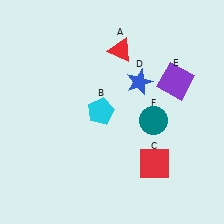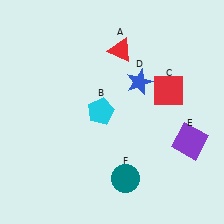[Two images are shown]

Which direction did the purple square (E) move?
The purple square (E) moved down.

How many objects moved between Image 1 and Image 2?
3 objects moved between the two images.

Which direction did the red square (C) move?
The red square (C) moved up.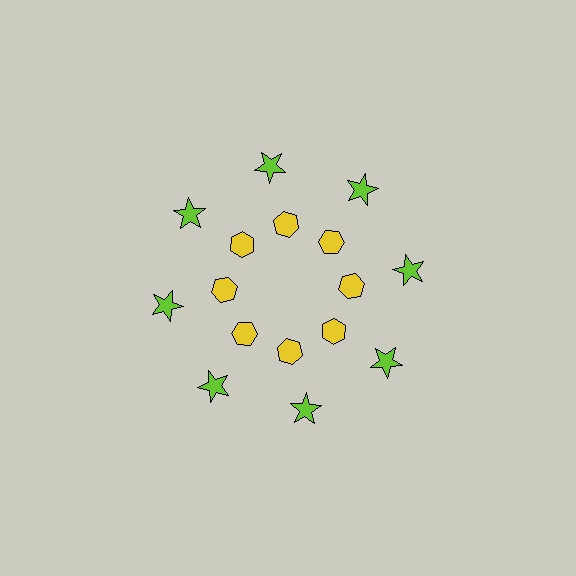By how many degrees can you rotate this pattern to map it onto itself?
The pattern maps onto itself every 45 degrees of rotation.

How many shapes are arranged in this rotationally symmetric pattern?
There are 16 shapes, arranged in 8 groups of 2.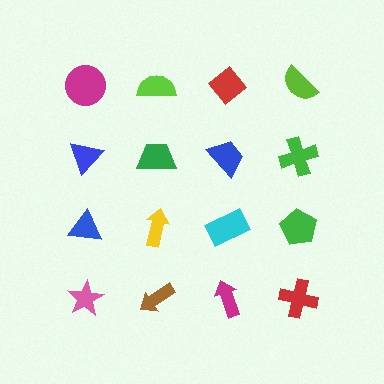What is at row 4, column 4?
A red cross.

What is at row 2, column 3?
A blue trapezoid.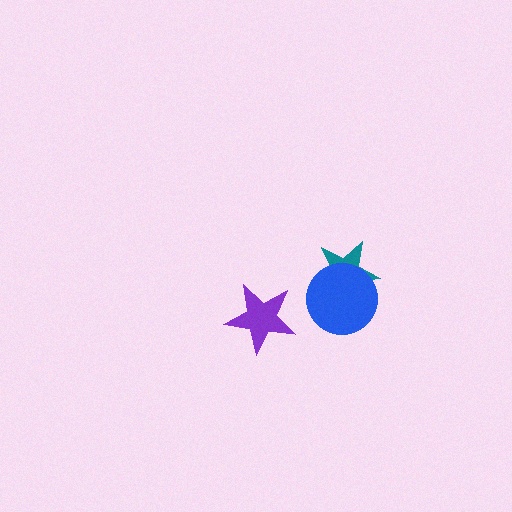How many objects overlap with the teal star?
1 object overlaps with the teal star.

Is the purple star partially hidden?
No, no other shape covers it.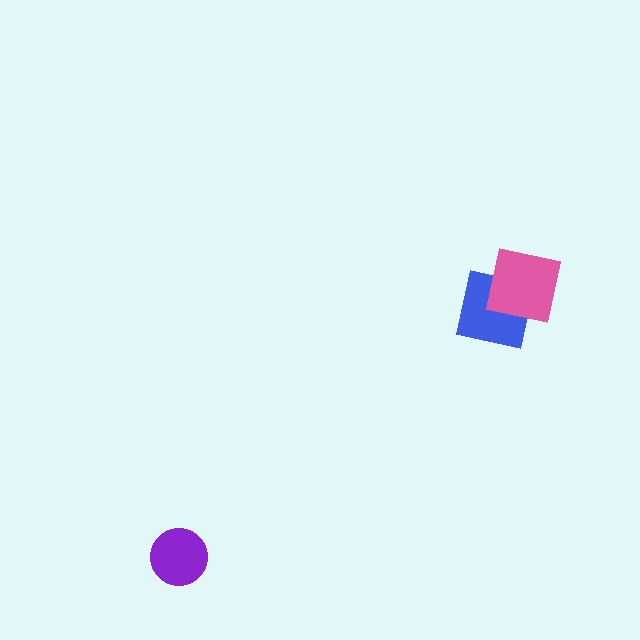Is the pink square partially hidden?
No, no other shape covers it.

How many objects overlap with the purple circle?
0 objects overlap with the purple circle.